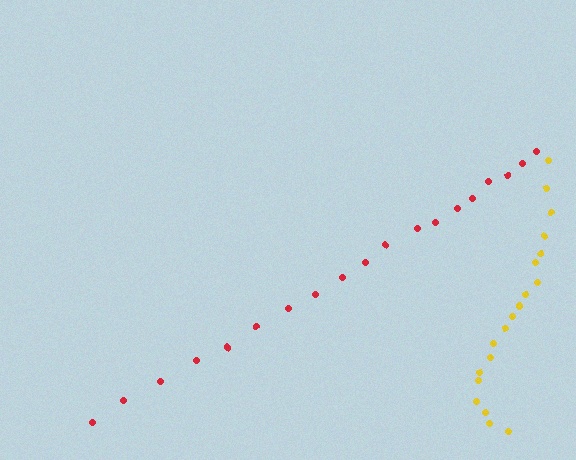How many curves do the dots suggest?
There are 2 distinct paths.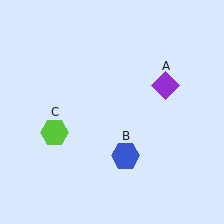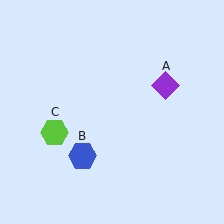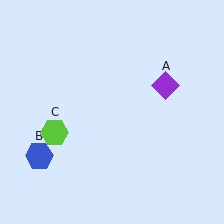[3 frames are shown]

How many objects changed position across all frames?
1 object changed position: blue hexagon (object B).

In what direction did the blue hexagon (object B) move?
The blue hexagon (object B) moved left.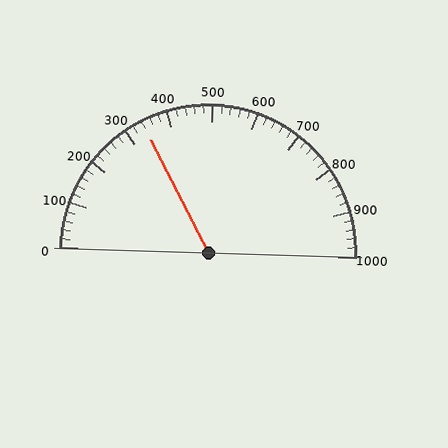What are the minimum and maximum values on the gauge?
The gauge ranges from 0 to 1000.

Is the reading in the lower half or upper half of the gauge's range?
The reading is in the lower half of the range (0 to 1000).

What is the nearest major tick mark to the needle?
The nearest major tick mark is 300.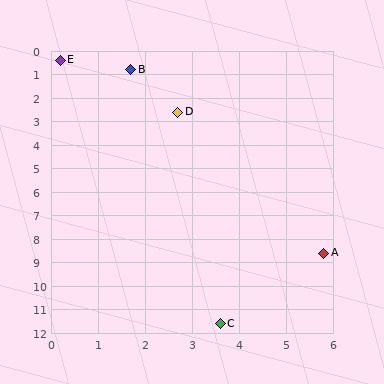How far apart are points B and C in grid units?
Points B and C are about 11.0 grid units apart.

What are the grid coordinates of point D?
Point D is at approximately (2.7, 2.6).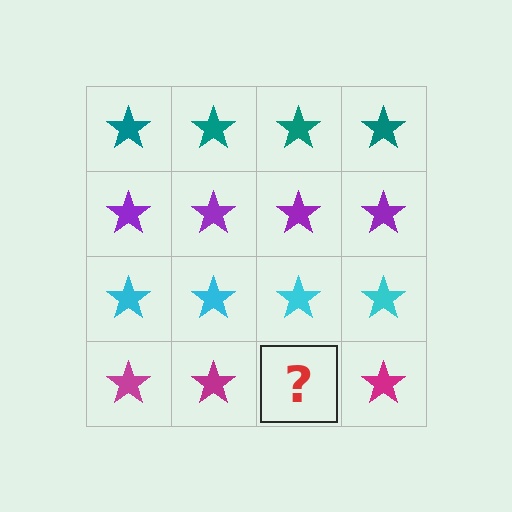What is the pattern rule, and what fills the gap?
The rule is that each row has a consistent color. The gap should be filled with a magenta star.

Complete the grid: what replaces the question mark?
The question mark should be replaced with a magenta star.